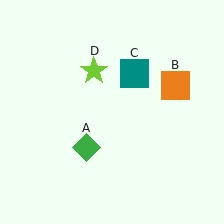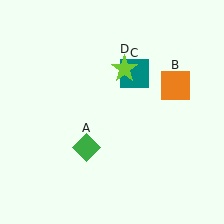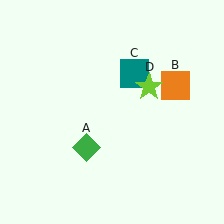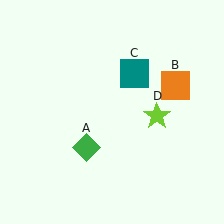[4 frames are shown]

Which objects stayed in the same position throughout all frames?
Green diamond (object A) and orange square (object B) and teal square (object C) remained stationary.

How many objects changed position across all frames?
1 object changed position: lime star (object D).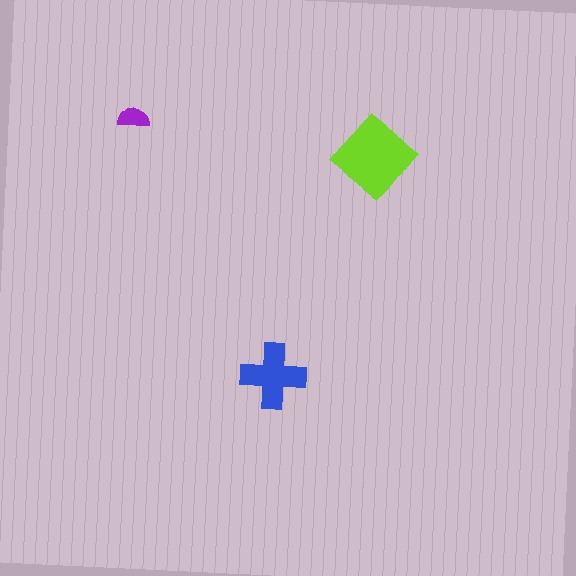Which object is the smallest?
The purple semicircle.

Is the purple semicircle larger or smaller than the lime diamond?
Smaller.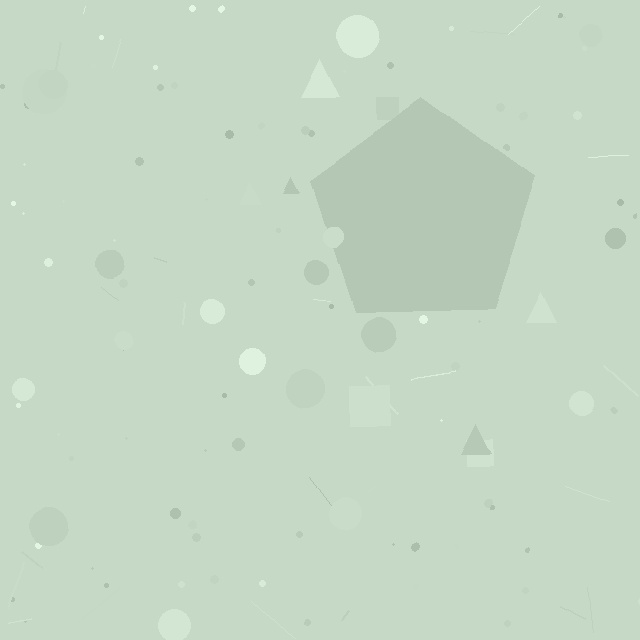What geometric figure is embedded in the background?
A pentagon is embedded in the background.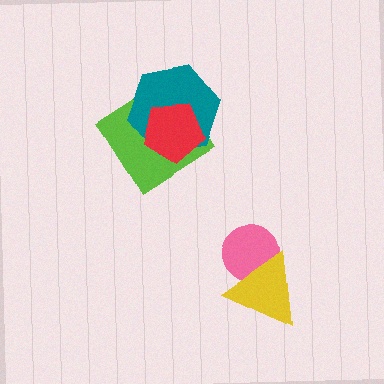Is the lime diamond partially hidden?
Yes, it is partially covered by another shape.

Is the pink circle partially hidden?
Yes, it is partially covered by another shape.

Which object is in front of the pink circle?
The yellow triangle is in front of the pink circle.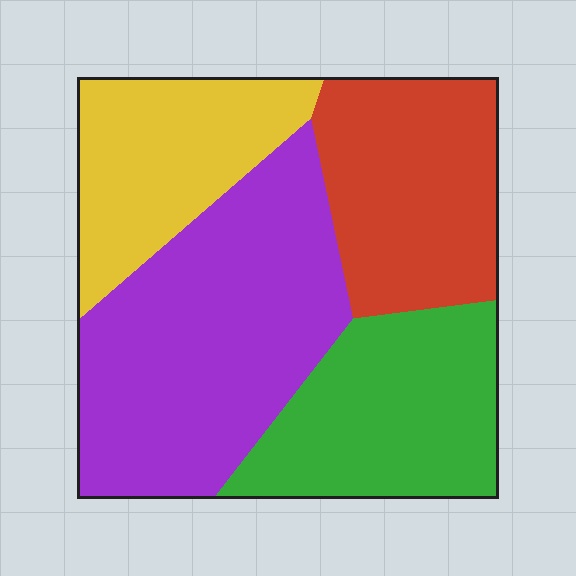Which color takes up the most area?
Purple, at roughly 35%.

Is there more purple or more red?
Purple.